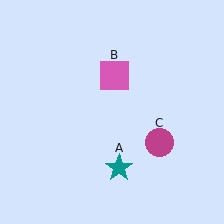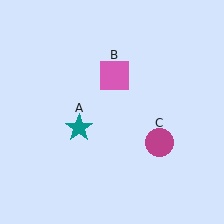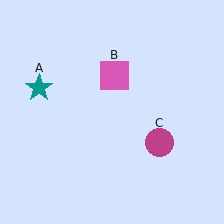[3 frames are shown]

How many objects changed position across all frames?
1 object changed position: teal star (object A).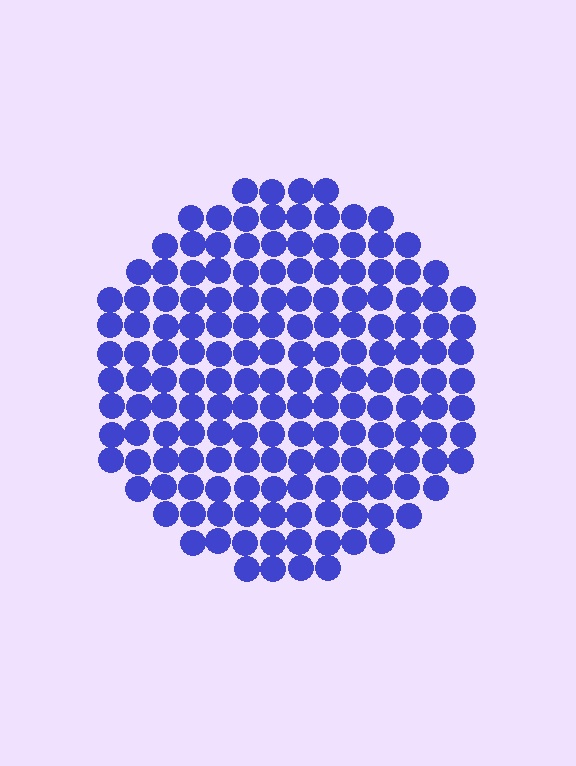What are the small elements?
The small elements are circles.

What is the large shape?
The large shape is a circle.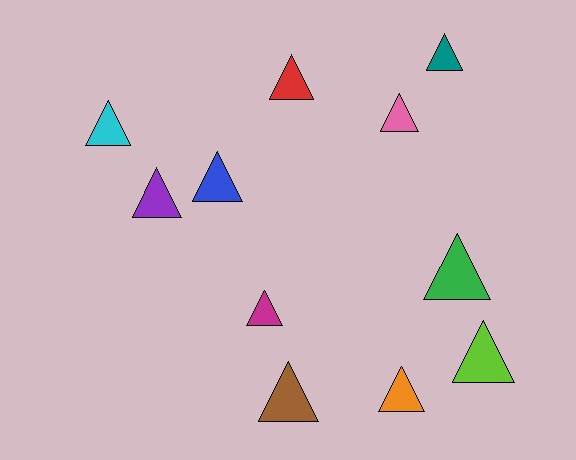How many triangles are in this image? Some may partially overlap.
There are 11 triangles.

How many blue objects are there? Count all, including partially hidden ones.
There is 1 blue object.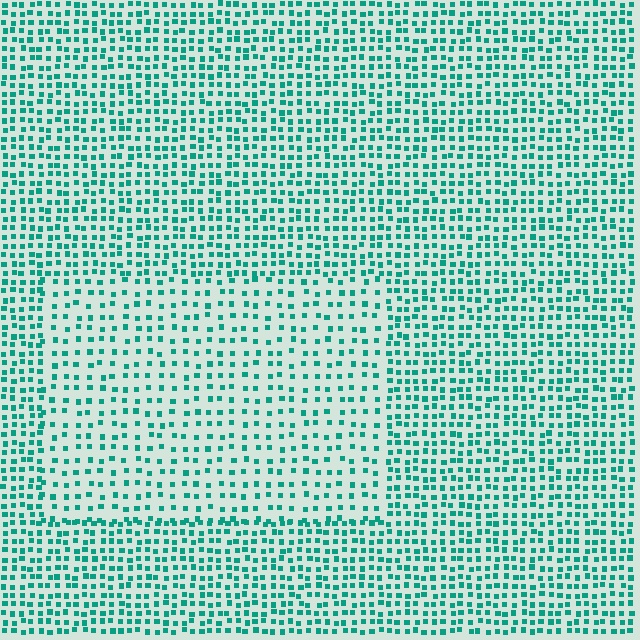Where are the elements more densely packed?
The elements are more densely packed outside the rectangle boundary.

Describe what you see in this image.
The image contains small teal elements arranged at two different densities. A rectangle-shaped region is visible where the elements are less densely packed than the surrounding area.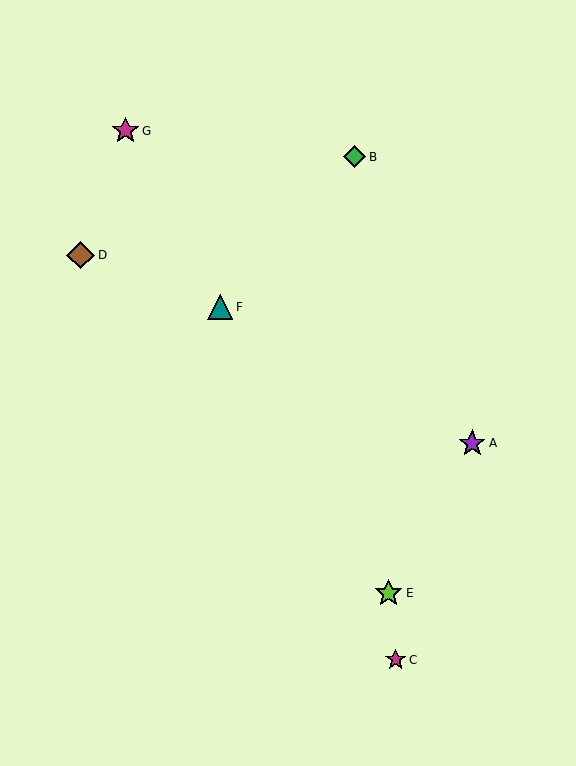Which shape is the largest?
The lime star (labeled E) is the largest.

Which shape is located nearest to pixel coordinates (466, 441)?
The purple star (labeled A) at (472, 443) is nearest to that location.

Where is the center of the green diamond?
The center of the green diamond is at (355, 157).